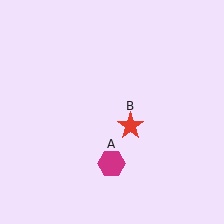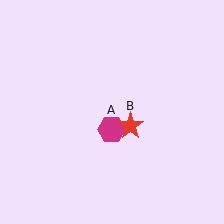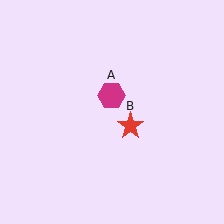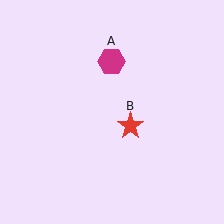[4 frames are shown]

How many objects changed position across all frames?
1 object changed position: magenta hexagon (object A).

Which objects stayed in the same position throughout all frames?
Red star (object B) remained stationary.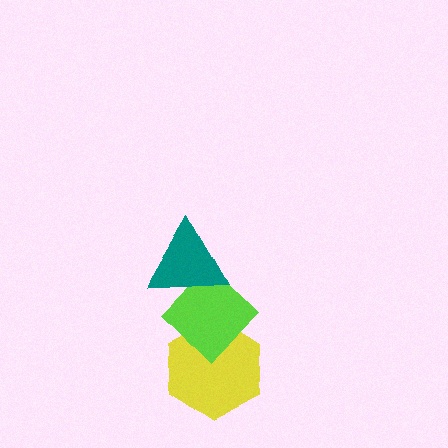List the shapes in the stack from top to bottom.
From top to bottom: the teal triangle, the lime diamond, the yellow hexagon.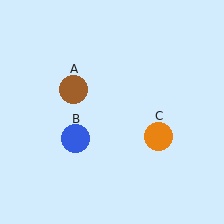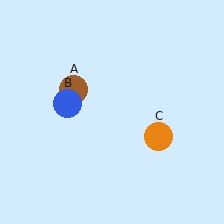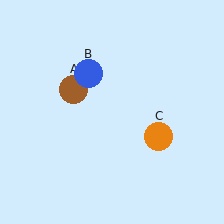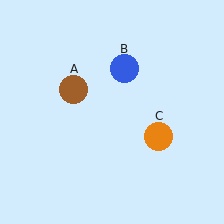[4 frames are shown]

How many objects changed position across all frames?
1 object changed position: blue circle (object B).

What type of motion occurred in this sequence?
The blue circle (object B) rotated clockwise around the center of the scene.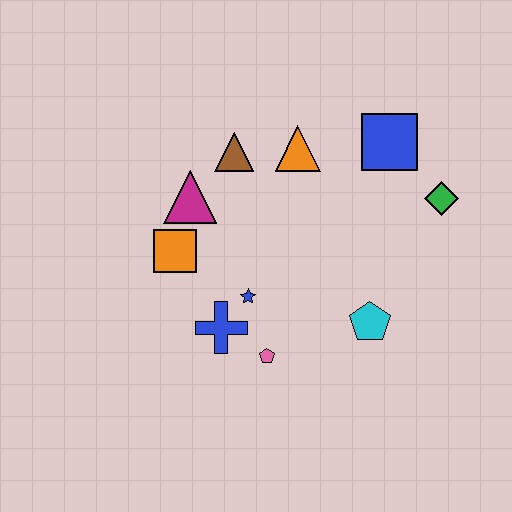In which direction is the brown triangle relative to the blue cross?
The brown triangle is above the blue cross.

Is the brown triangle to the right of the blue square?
No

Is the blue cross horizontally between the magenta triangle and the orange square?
No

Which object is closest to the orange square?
The magenta triangle is closest to the orange square.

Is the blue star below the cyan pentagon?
No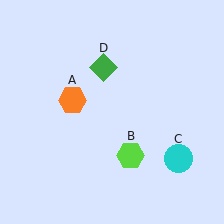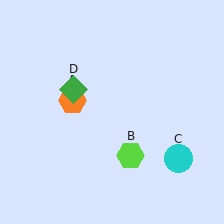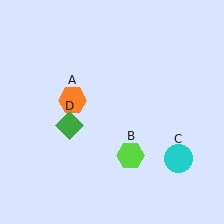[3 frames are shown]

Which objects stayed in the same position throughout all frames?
Orange hexagon (object A) and lime hexagon (object B) and cyan circle (object C) remained stationary.